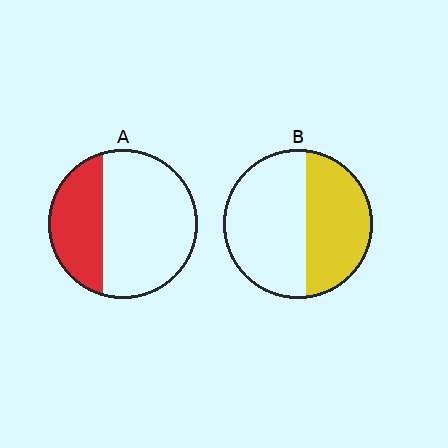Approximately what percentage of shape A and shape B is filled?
A is approximately 35% and B is approximately 45%.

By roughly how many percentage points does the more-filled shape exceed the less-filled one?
By roughly 10 percentage points (B over A).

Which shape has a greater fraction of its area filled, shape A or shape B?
Shape B.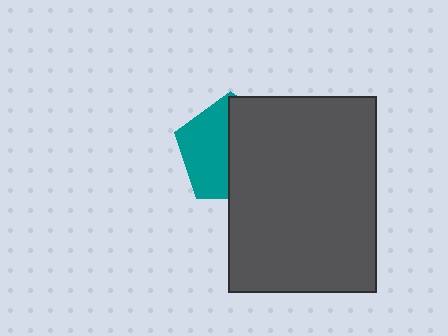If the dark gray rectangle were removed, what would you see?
You would see the complete teal pentagon.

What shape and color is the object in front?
The object in front is a dark gray rectangle.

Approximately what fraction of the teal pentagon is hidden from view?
Roughly 54% of the teal pentagon is hidden behind the dark gray rectangle.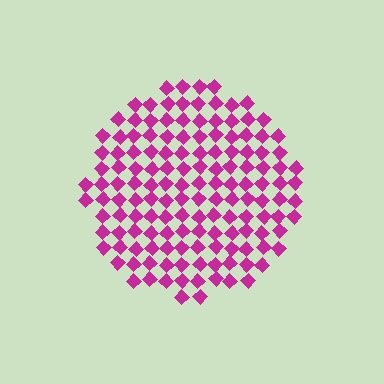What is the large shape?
The large shape is a circle.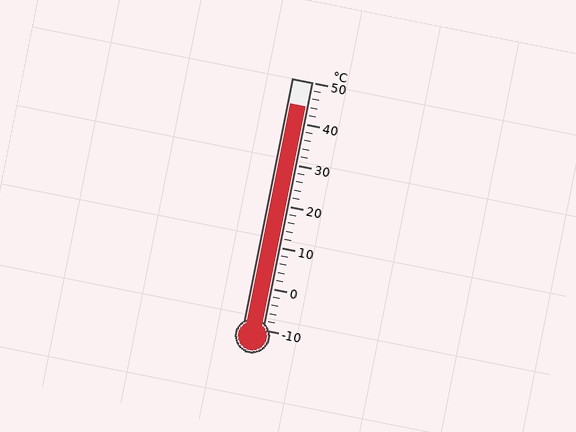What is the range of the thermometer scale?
The thermometer scale ranges from -10°C to 50°C.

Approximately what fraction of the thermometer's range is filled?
The thermometer is filled to approximately 90% of its range.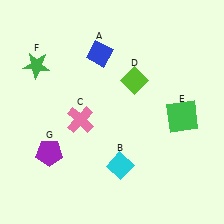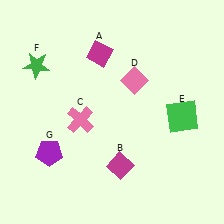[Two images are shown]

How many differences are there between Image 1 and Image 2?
There are 3 differences between the two images.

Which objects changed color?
A changed from blue to magenta. B changed from cyan to magenta. D changed from lime to pink.